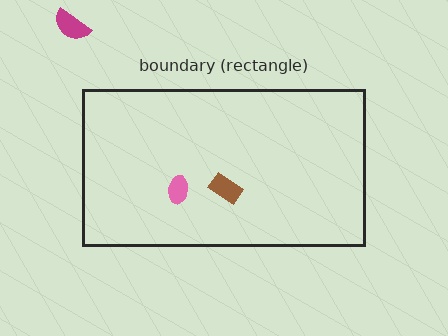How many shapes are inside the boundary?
2 inside, 1 outside.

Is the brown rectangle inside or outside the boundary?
Inside.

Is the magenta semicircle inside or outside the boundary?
Outside.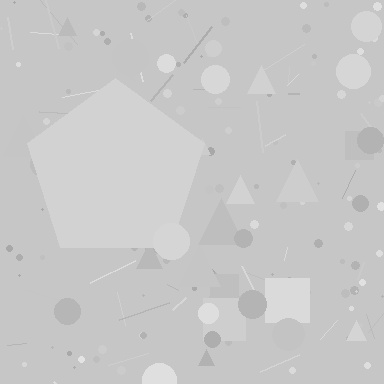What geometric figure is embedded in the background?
A pentagon is embedded in the background.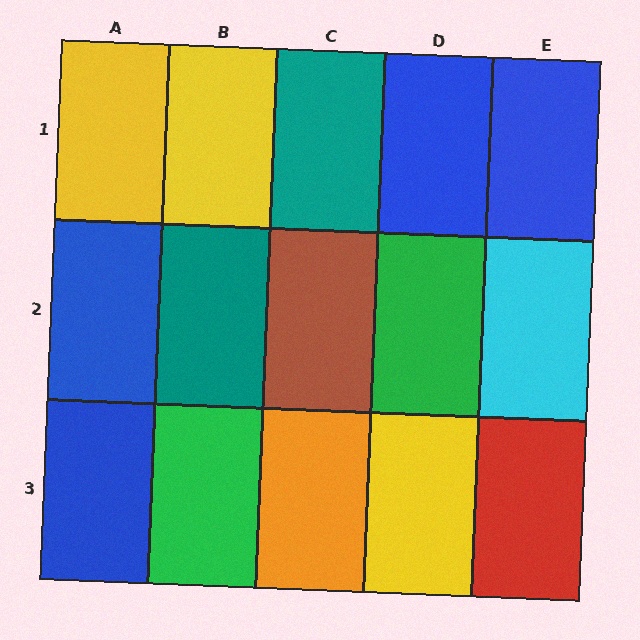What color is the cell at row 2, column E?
Cyan.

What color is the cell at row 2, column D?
Green.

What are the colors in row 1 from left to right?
Yellow, yellow, teal, blue, blue.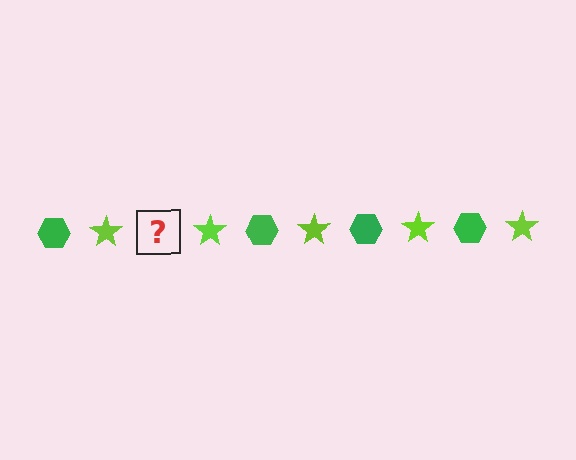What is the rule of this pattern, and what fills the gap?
The rule is that the pattern alternates between green hexagon and lime star. The gap should be filled with a green hexagon.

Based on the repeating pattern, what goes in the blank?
The blank should be a green hexagon.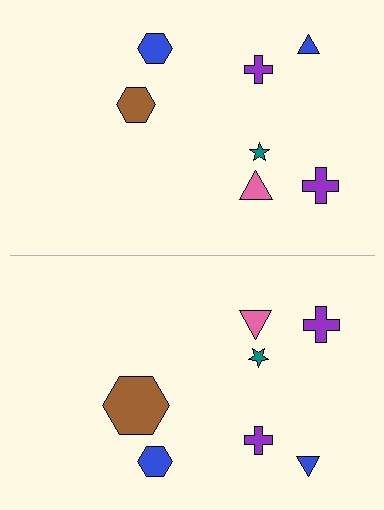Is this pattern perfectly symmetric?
No, the pattern is not perfectly symmetric. The brown hexagon on the bottom side has a different size than its mirror counterpart.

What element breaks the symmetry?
The brown hexagon on the bottom side has a different size than its mirror counterpart.